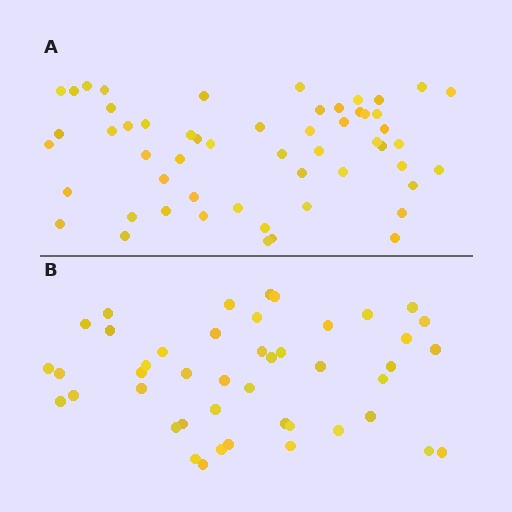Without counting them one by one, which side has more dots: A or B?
Region A (the top region) has more dots.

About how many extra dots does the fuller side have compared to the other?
Region A has roughly 10 or so more dots than region B.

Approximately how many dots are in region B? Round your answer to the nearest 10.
About 40 dots. (The exact count is 45, which rounds to 40.)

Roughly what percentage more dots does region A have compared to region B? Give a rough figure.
About 20% more.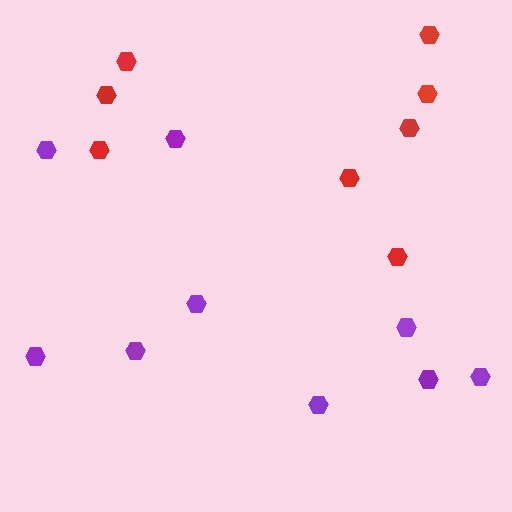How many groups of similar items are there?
There are 2 groups: one group of purple hexagons (9) and one group of red hexagons (8).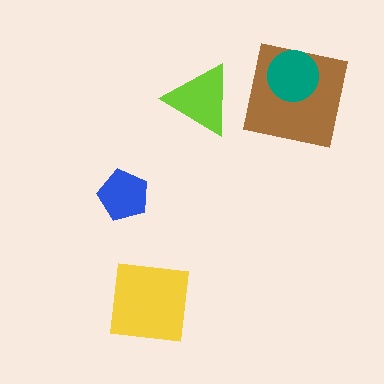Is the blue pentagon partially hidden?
No, no other shape covers it.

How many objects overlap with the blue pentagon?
0 objects overlap with the blue pentagon.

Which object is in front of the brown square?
The teal circle is in front of the brown square.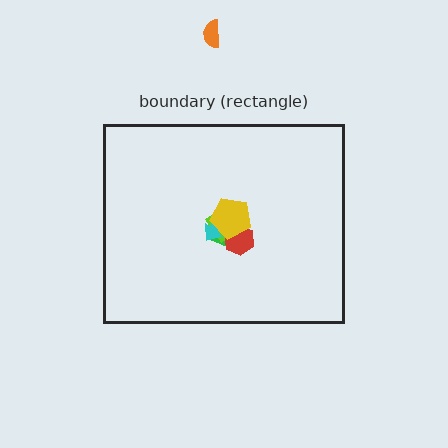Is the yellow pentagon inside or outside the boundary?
Inside.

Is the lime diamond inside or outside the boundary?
Inside.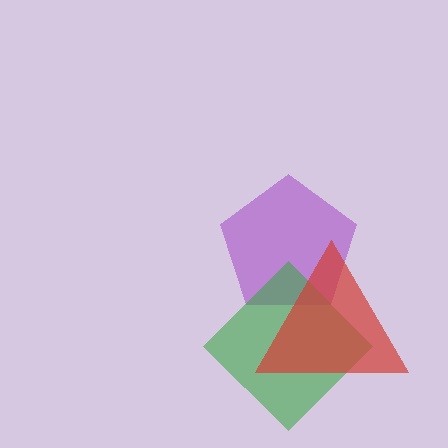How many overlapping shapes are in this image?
There are 3 overlapping shapes in the image.